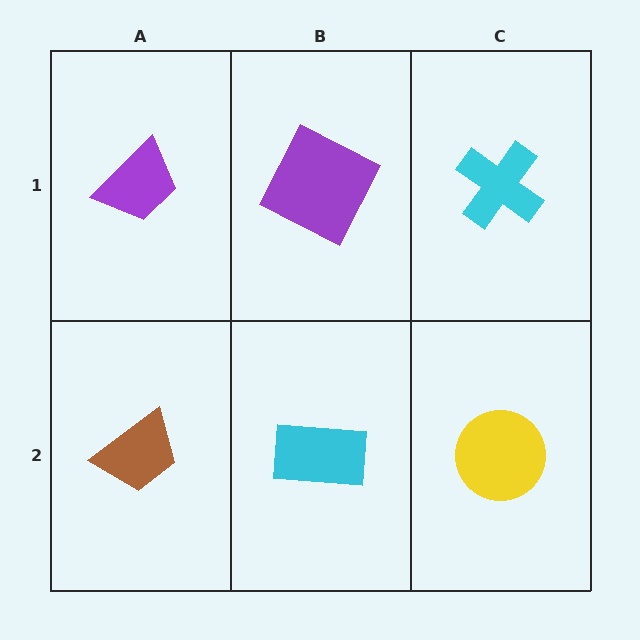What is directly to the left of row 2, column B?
A brown trapezoid.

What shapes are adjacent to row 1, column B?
A cyan rectangle (row 2, column B), a purple trapezoid (row 1, column A), a cyan cross (row 1, column C).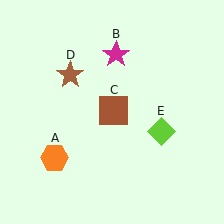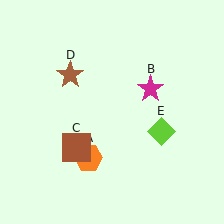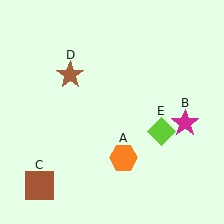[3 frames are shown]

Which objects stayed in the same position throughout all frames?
Brown star (object D) and lime diamond (object E) remained stationary.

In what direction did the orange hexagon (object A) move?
The orange hexagon (object A) moved right.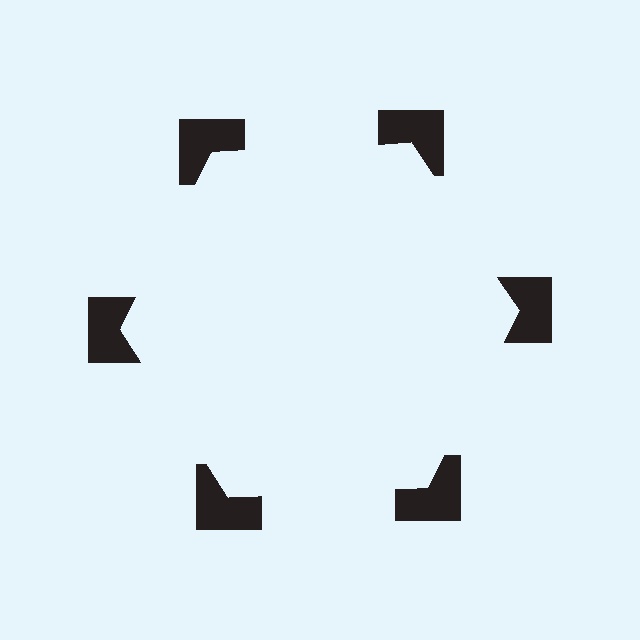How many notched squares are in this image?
There are 6 — one at each vertex of the illusory hexagon.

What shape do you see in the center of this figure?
An illusory hexagon — its edges are inferred from the aligned wedge cuts in the notched squares, not physically drawn.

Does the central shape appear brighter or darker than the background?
It typically appears slightly brighter than the background, even though no actual brightness change is drawn.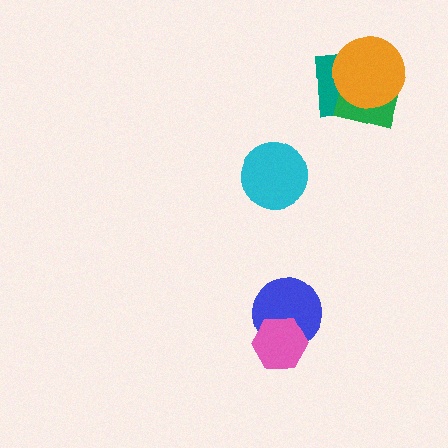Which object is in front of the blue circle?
The pink hexagon is in front of the blue circle.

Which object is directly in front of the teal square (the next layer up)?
The green rectangle is directly in front of the teal square.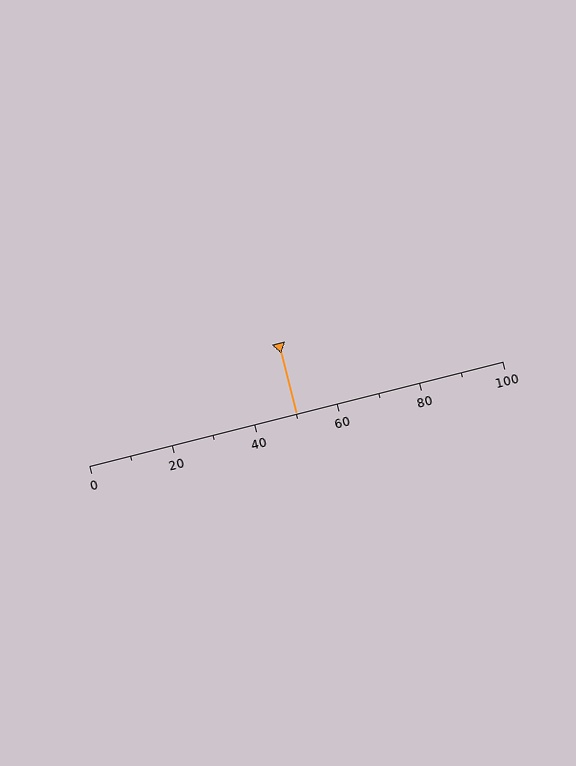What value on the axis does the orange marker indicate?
The marker indicates approximately 50.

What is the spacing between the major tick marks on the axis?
The major ticks are spaced 20 apart.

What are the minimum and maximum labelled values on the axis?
The axis runs from 0 to 100.